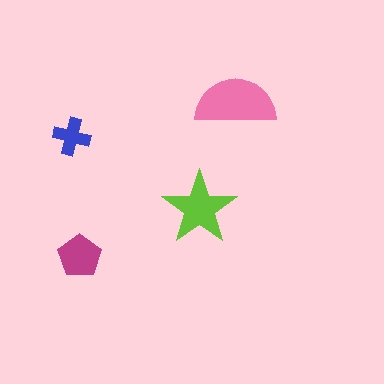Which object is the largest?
The pink semicircle.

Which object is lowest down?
The magenta pentagon is bottommost.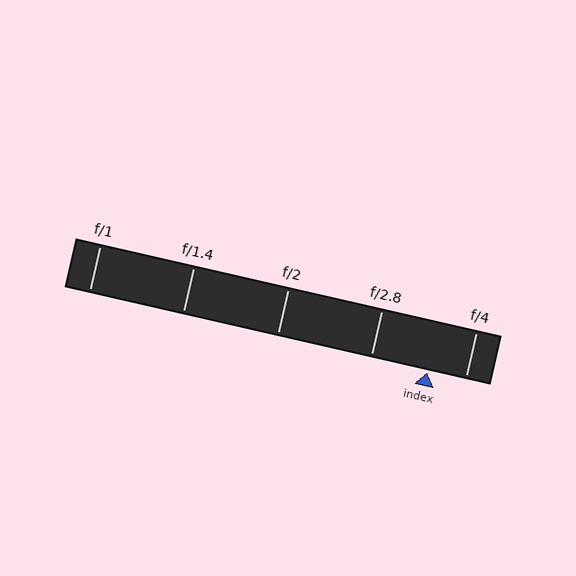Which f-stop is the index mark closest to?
The index mark is closest to f/4.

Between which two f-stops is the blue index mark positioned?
The index mark is between f/2.8 and f/4.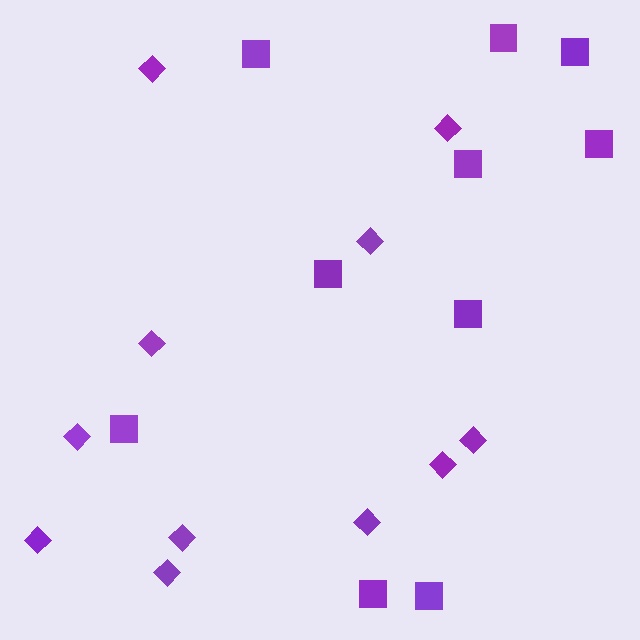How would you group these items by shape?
There are 2 groups: one group of diamonds (11) and one group of squares (10).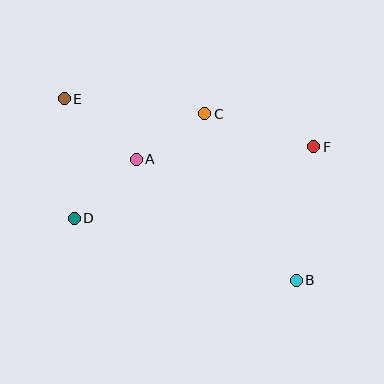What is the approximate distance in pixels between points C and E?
The distance between C and E is approximately 141 pixels.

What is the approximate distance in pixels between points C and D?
The distance between C and D is approximately 167 pixels.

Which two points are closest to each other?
Points A and C are closest to each other.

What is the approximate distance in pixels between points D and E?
The distance between D and E is approximately 120 pixels.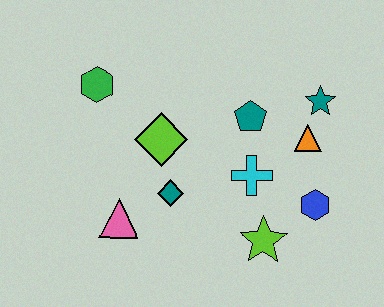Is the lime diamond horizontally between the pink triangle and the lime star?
Yes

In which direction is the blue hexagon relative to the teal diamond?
The blue hexagon is to the right of the teal diamond.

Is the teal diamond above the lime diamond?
No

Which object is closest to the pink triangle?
The teal diamond is closest to the pink triangle.